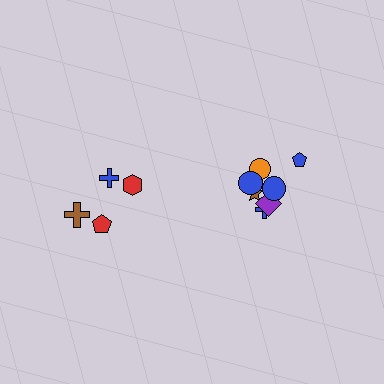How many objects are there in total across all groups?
There are 11 objects.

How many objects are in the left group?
There are 4 objects.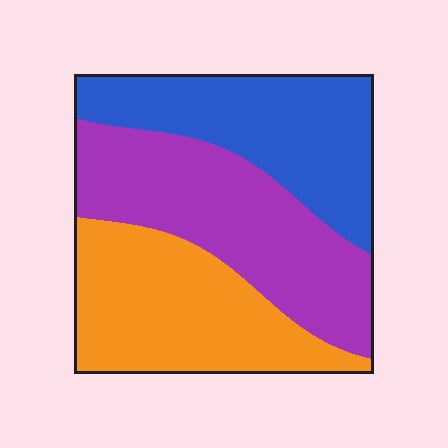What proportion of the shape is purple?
Purple takes up between a third and a half of the shape.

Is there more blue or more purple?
Purple.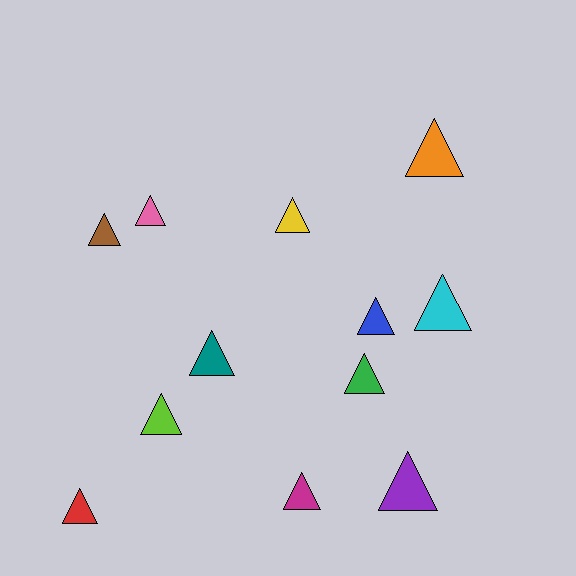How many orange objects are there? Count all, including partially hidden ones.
There is 1 orange object.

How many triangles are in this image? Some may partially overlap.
There are 12 triangles.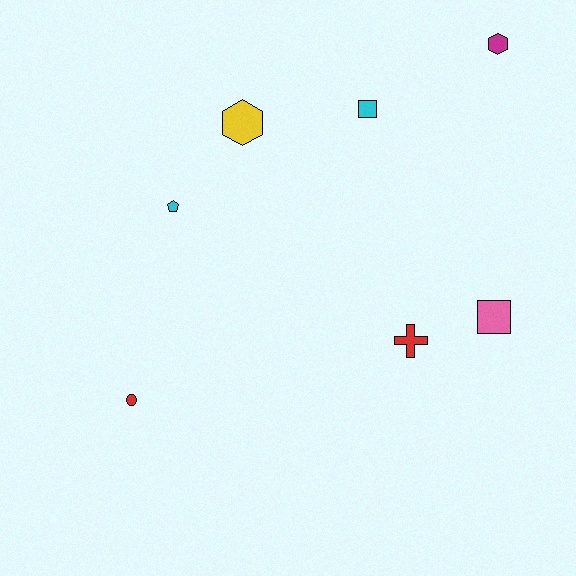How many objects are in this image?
There are 7 objects.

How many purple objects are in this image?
There are no purple objects.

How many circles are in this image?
There is 1 circle.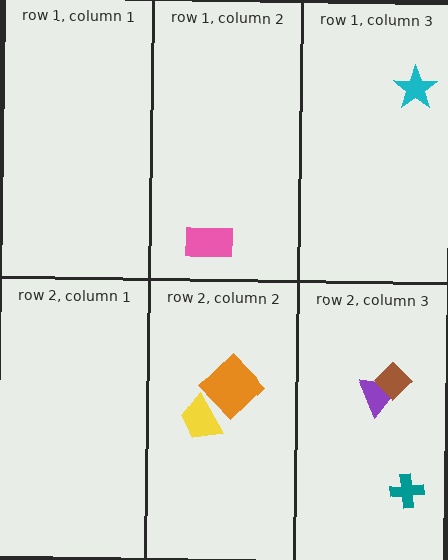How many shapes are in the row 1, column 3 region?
1.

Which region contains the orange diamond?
The row 2, column 2 region.